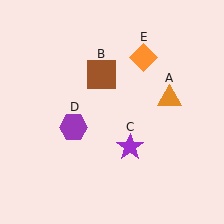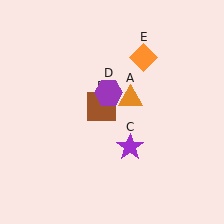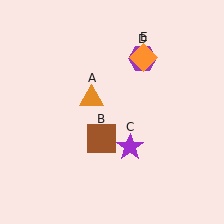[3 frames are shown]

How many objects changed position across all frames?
3 objects changed position: orange triangle (object A), brown square (object B), purple hexagon (object D).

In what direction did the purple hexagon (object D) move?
The purple hexagon (object D) moved up and to the right.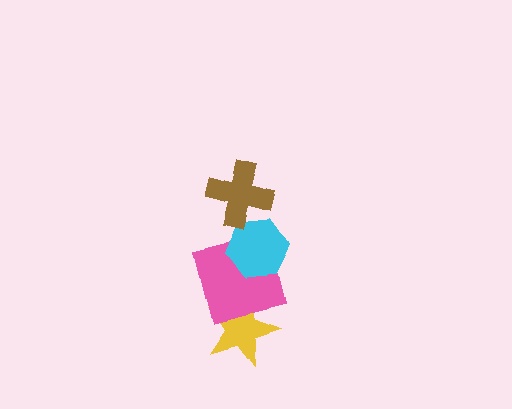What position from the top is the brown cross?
The brown cross is 1st from the top.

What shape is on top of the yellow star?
The pink square is on top of the yellow star.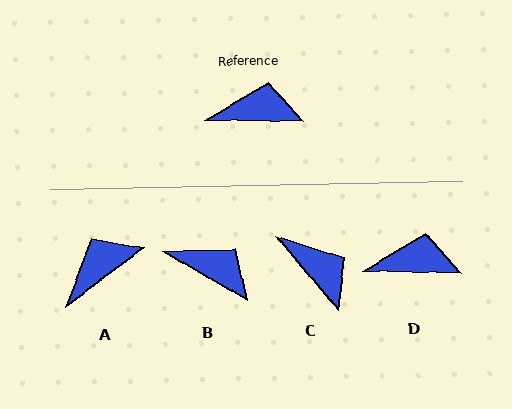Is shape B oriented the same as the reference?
No, it is off by about 29 degrees.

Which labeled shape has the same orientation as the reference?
D.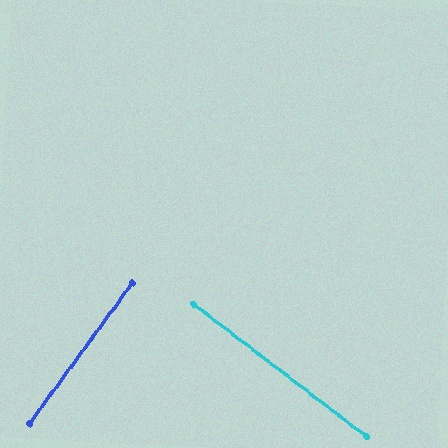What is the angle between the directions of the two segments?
Approximately 89 degrees.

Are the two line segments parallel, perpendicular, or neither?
Perpendicular — they meet at approximately 89°.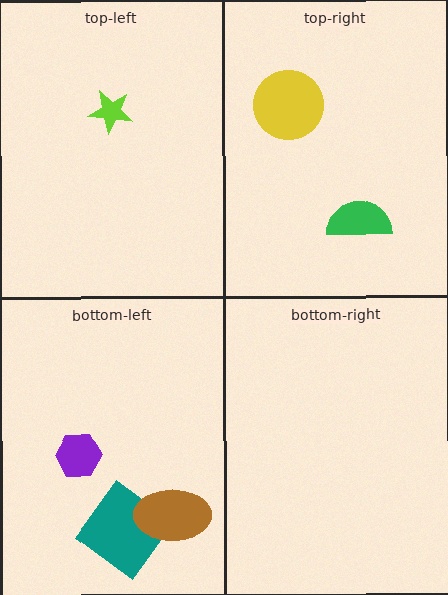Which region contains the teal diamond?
The bottom-left region.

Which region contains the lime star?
The top-left region.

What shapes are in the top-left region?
The lime star.